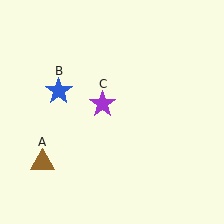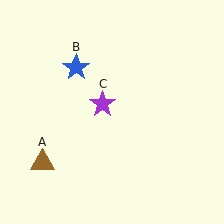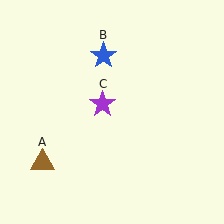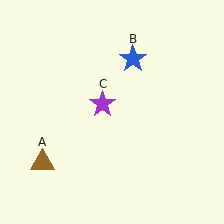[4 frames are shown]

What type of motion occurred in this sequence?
The blue star (object B) rotated clockwise around the center of the scene.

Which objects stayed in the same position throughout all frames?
Brown triangle (object A) and purple star (object C) remained stationary.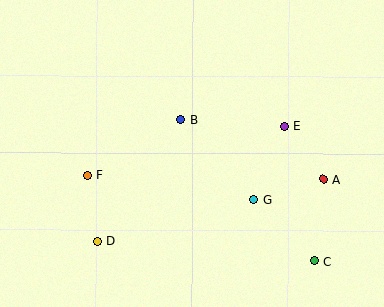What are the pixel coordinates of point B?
Point B is at (181, 120).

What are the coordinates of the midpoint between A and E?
The midpoint between A and E is at (304, 153).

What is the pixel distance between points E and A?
The distance between E and A is 65 pixels.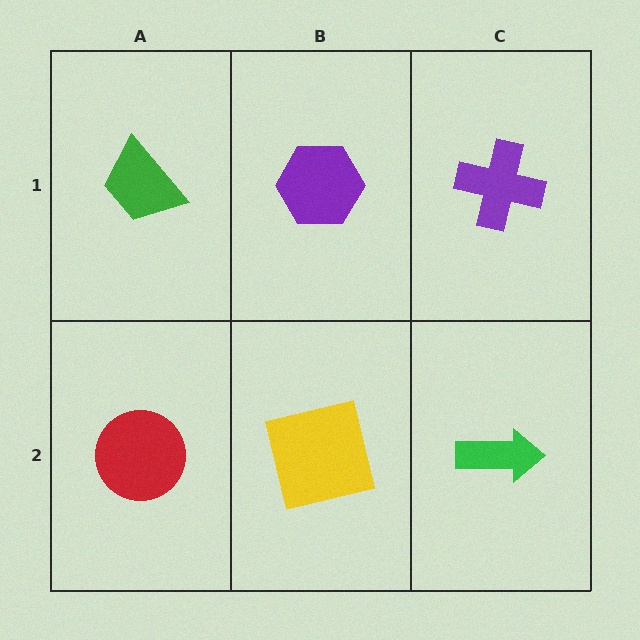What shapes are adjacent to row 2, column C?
A purple cross (row 1, column C), a yellow square (row 2, column B).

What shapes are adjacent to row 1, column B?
A yellow square (row 2, column B), a green trapezoid (row 1, column A), a purple cross (row 1, column C).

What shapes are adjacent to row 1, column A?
A red circle (row 2, column A), a purple hexagon (row 1, column B).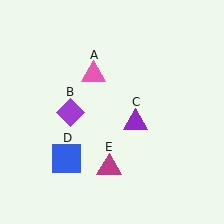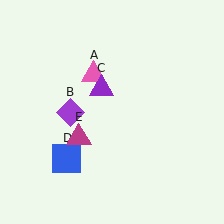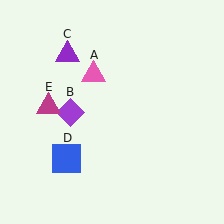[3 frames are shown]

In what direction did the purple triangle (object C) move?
The purple triangle (object C) moved up and to the left.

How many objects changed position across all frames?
2 objects changed position: purple triangle (object C), magenta triangle (object E).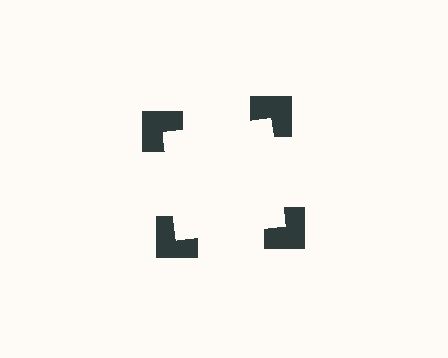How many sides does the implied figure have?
4 sides.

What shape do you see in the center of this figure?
An illusory square — its edges are inferred from the aligned wedge cuts in the notched squares, not physically drawn.